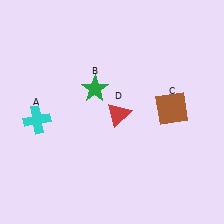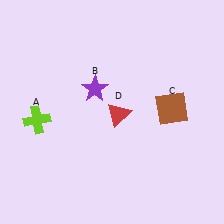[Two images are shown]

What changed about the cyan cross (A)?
In Image 1, A is cyan. In Image 2, it changed to lime.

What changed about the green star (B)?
In Image 1, B is green. In Image 2, it changed to purple.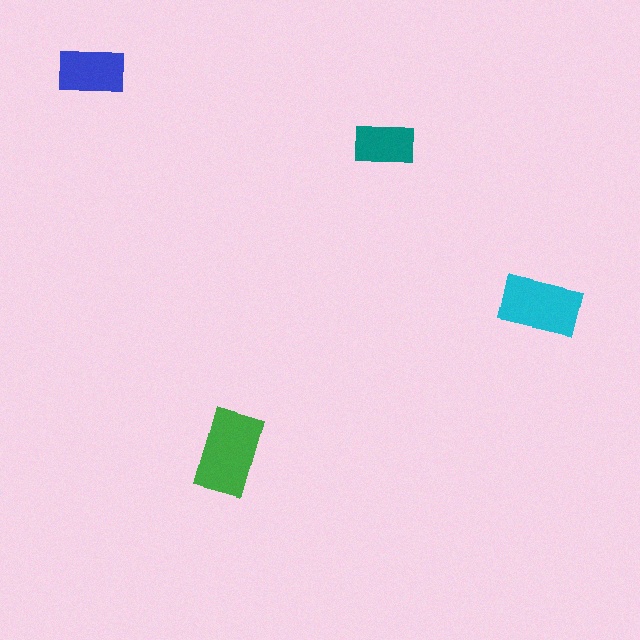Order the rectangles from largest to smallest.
the green one, the cyan one, the blue one, the teal one.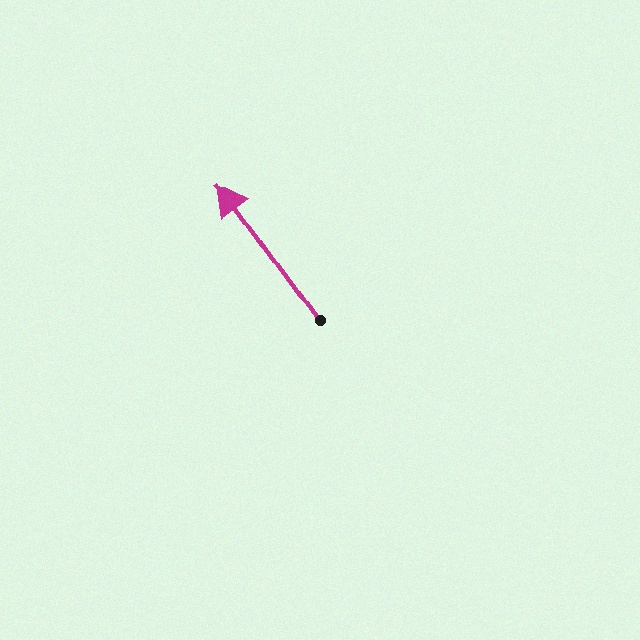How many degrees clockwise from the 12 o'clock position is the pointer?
Approximately 324 degrees.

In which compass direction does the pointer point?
Northwest.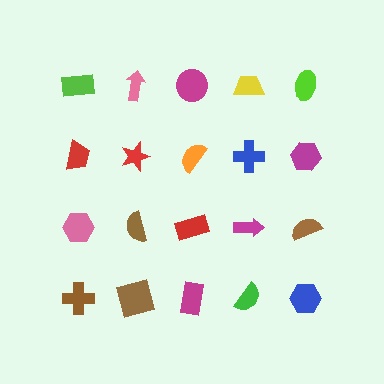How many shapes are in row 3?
5 shapes.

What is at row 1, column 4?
A yellow trapezoid.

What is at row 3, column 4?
A magenta arrow.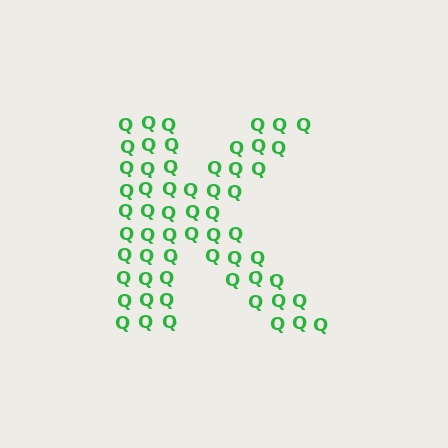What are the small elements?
The small elements are letter Q's.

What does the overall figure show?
The overall figure shows the letter K.